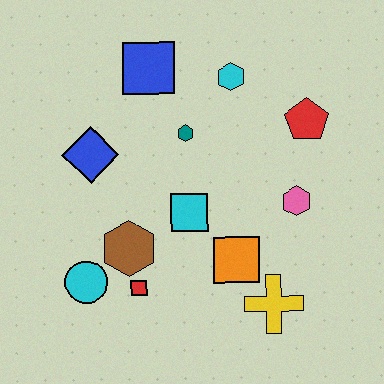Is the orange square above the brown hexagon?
No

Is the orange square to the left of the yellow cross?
Yes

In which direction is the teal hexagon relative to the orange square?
The teal hexagon is above the orange square.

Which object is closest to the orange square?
The yellow cross is closest to the orange square.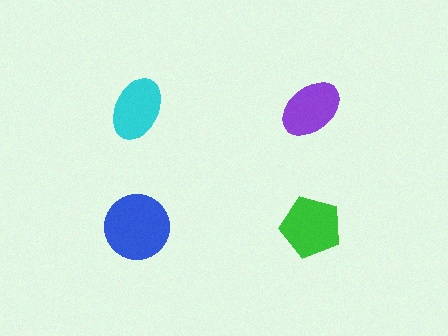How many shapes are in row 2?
2 shapes.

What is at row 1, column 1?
A cyan ellipse.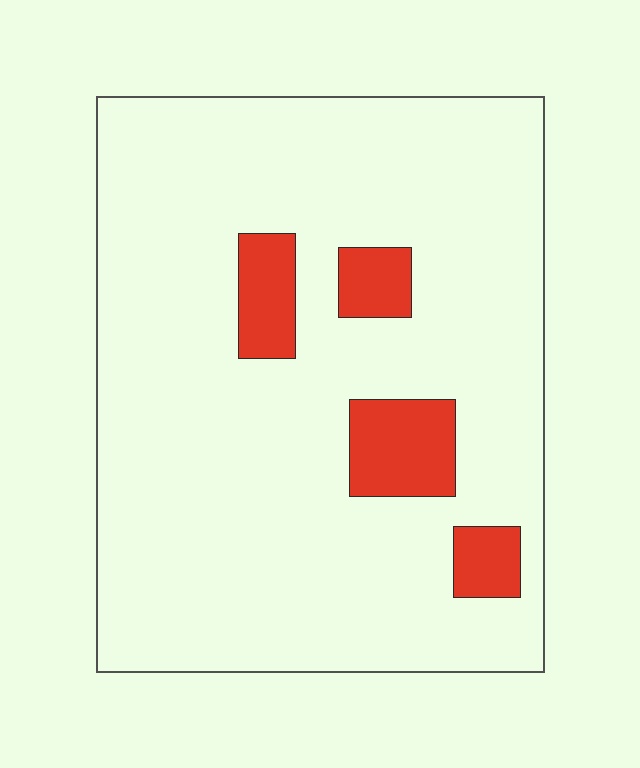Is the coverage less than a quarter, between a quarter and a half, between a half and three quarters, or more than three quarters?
Less than a quarter.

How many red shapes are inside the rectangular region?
4.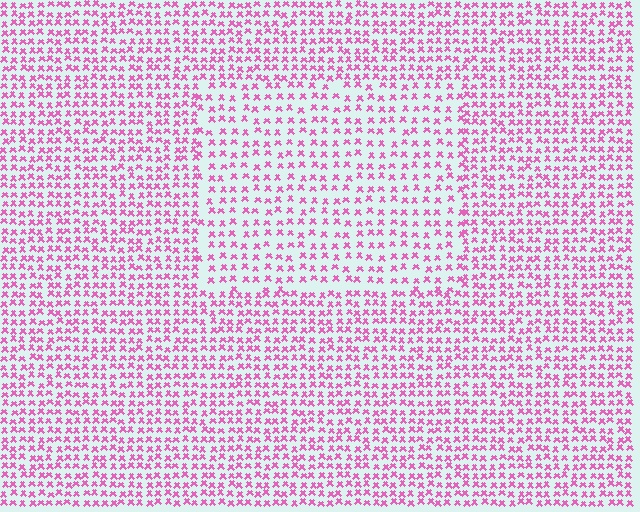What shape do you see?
I see a rectangle.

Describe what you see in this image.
The image contains small pink elements arranged at two different densities. A rectangle-shaped region is visible where the elements are less densely packed than the surrounding area.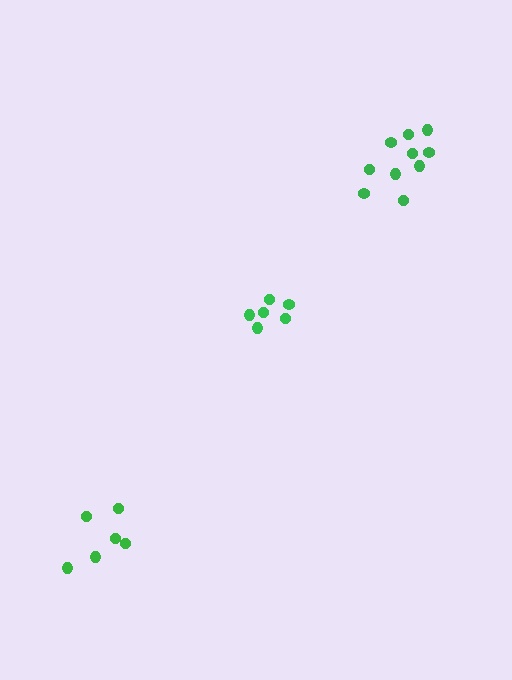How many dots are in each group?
Group 1: 6 dots, Group 2: 10 dots, Group 3: 6 dots (22 total).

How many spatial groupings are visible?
There are 3 spatial groupings.